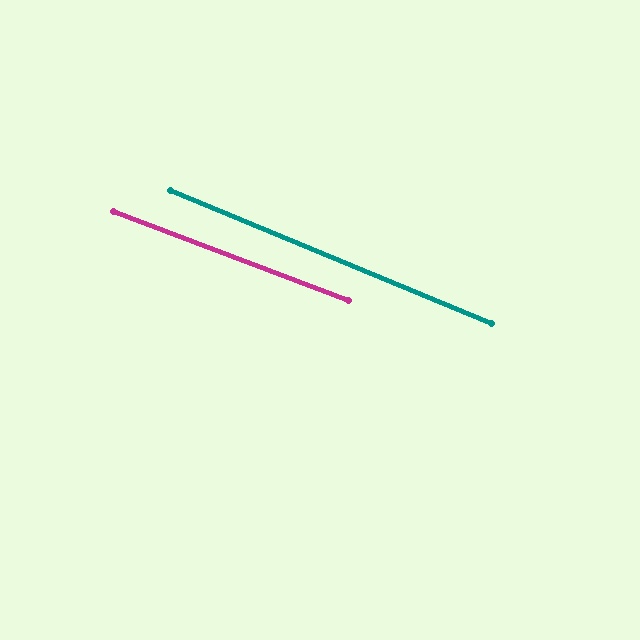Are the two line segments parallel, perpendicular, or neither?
Parallel — their directions differ by only 1.8°.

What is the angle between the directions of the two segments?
Approximately 2 degrees.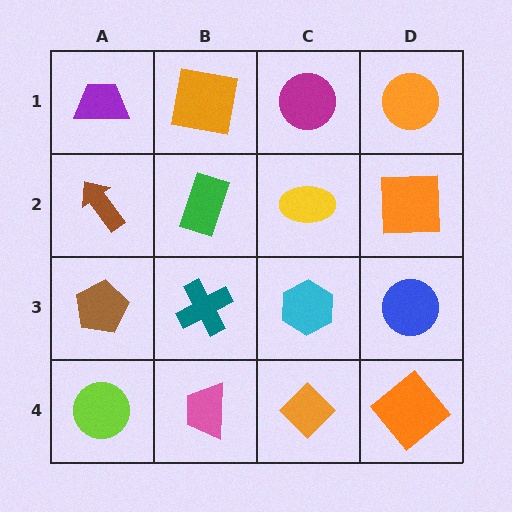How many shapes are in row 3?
4 shapes.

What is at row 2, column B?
A green rectangle.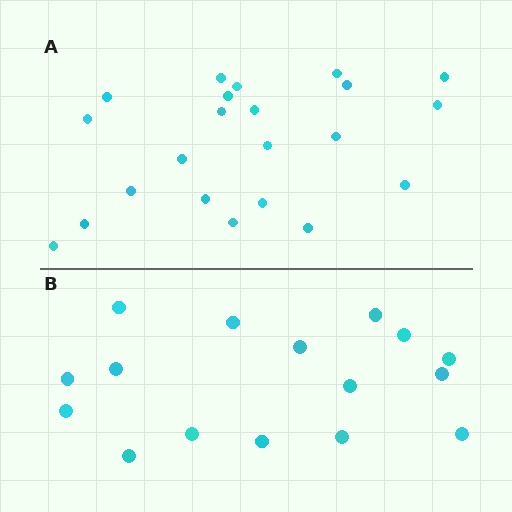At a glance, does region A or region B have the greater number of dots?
Region A (the top region) has more dots.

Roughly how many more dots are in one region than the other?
Region A has about 6 more dots than region B.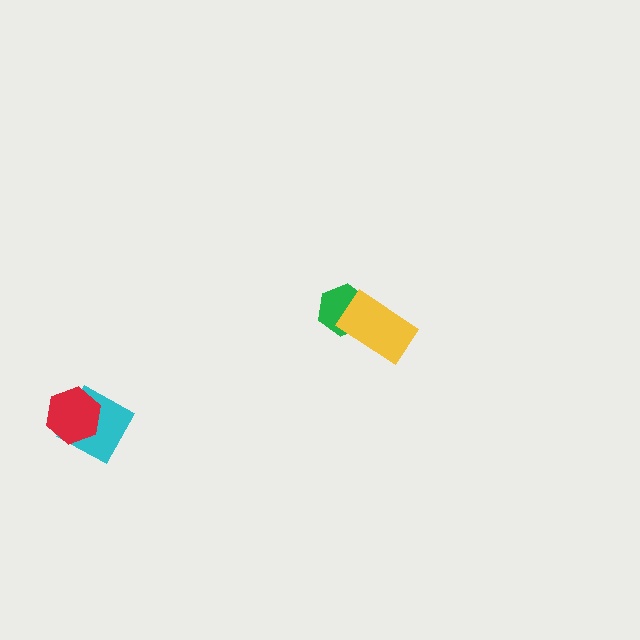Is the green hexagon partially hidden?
Yes, it is partially covered by another shape.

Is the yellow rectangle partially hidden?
No, no other shape covers it.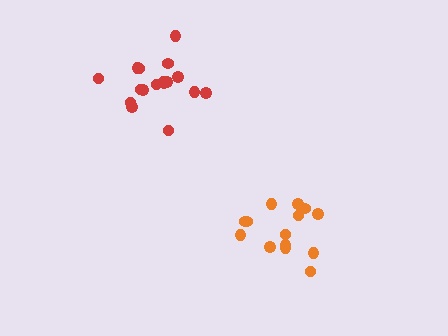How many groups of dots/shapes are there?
There are 2 groups.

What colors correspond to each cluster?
The clusters are colored: orange, red.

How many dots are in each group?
Group 1: 14 dots, Group 2: 17 dots (31 total).